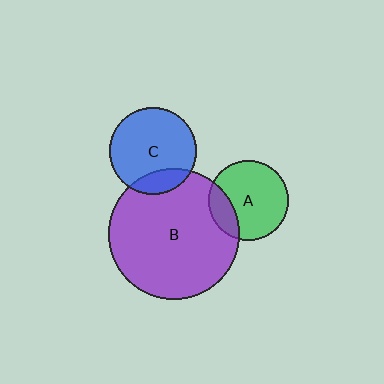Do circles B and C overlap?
Yes.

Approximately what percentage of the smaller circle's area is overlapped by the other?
Approximately 20%.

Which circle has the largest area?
Circle B (purple).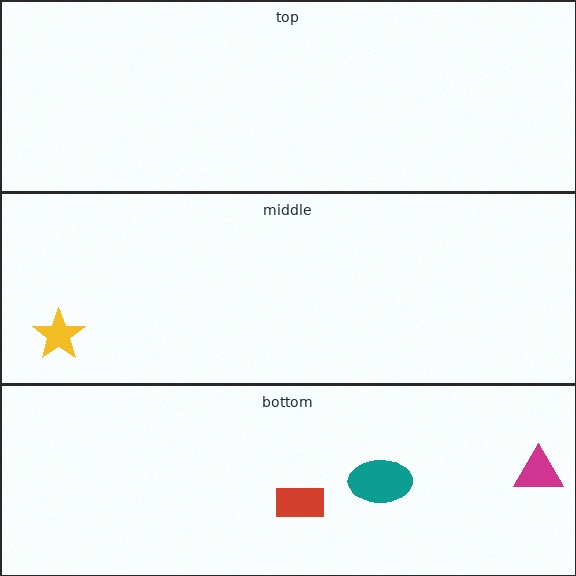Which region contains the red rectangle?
The bottom region.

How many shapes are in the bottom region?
3.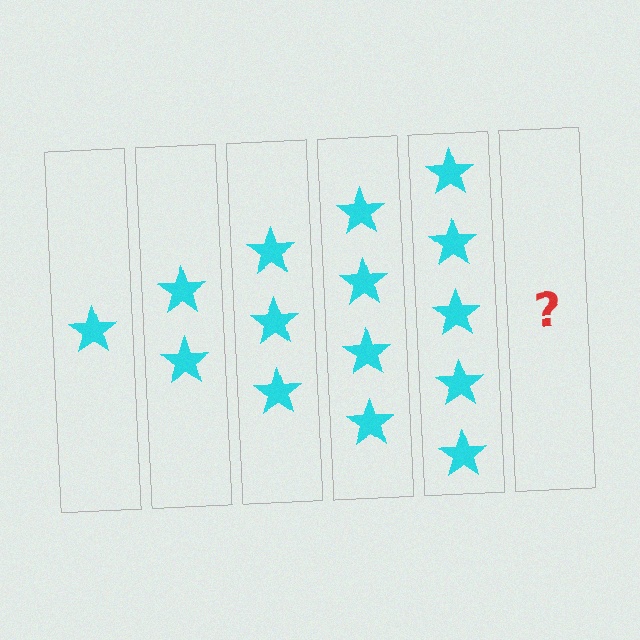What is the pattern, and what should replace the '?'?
The pattern is that each step adds one more star. The '?' should be 6 stars.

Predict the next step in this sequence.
The next step is 6 stars.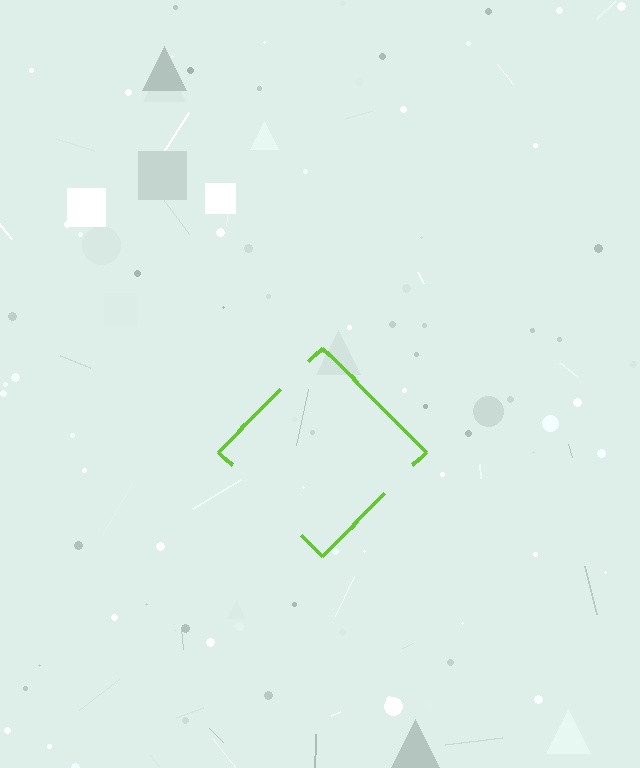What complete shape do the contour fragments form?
The contour fragments form a diamond.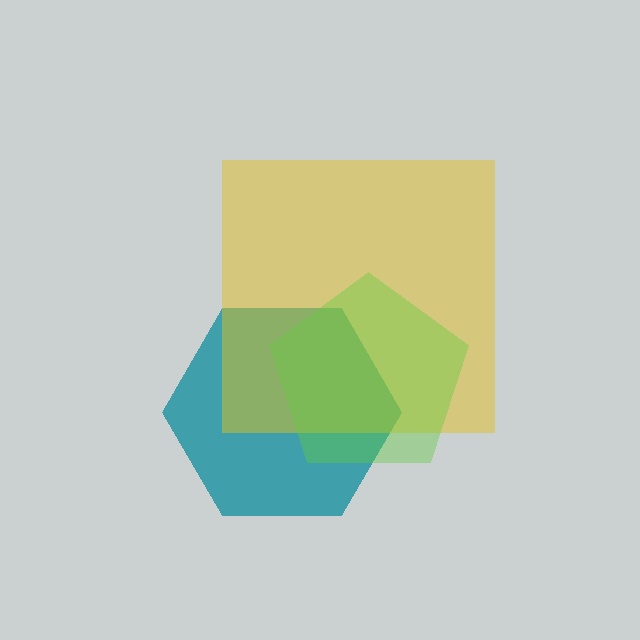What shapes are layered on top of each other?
The layered shapes are: a teal hexagon, a yellow square, a lime pentagon.